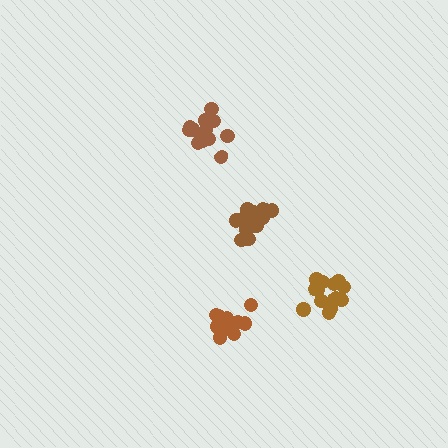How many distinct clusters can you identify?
There are 4 distinct clusters.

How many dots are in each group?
Group 1: 14 dots, Group 2: 14 dots, Group 3: 14 dots, Group 4: 17 dots (59 total).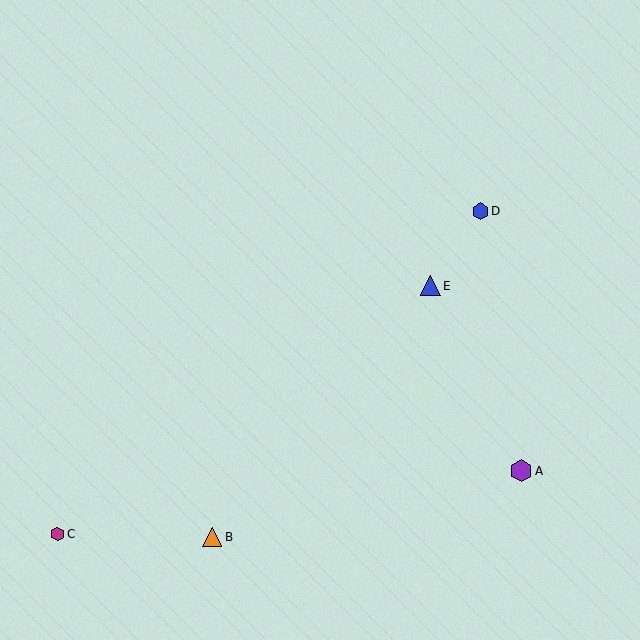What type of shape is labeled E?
Shape E is a blue triangle.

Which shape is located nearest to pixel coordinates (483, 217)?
The blue hexagon (labeled D) at (480, 211) is nearest to that location.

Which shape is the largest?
The purple hexagon (labeled A) is the largest.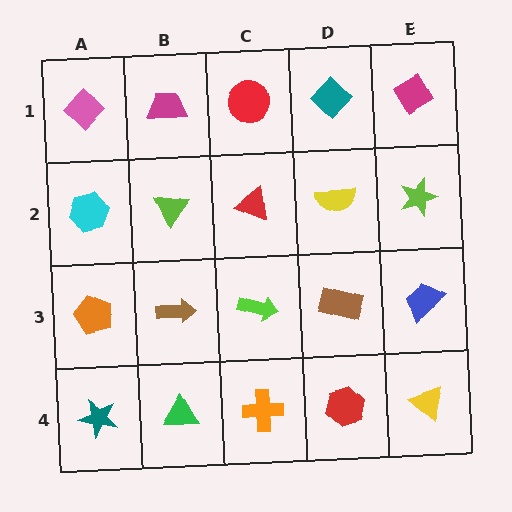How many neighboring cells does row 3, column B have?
4.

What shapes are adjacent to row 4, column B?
A brown arrow (row 3, column B), a teal star (row 4, column A), an orange cross (row 4, column C).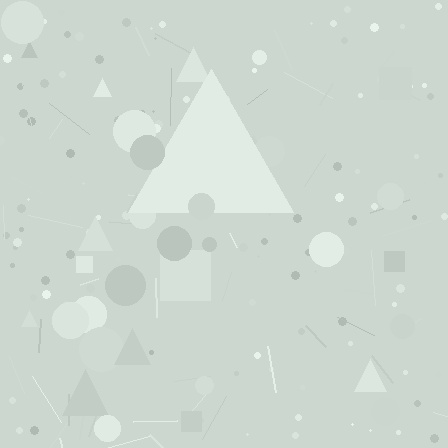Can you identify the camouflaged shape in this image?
The camouflaged shape is a triangle.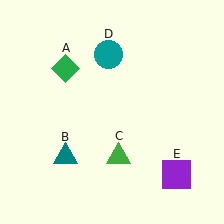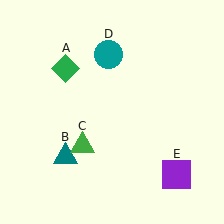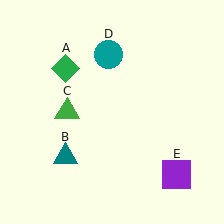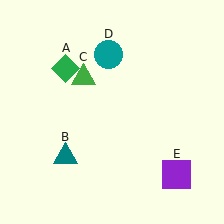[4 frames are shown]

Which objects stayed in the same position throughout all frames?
Green diamond (object A) and teal triangle (object B) and teal circle (object D) and purple square (object E) remained stationary.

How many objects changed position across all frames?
1 object changed position: green triangle (object C).